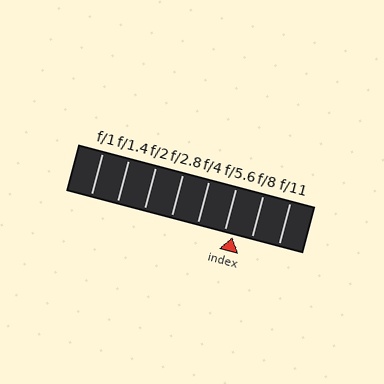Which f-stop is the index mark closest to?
The index mark is closest to f/5.6.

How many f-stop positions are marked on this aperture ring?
There are 8 f-stop positions marked.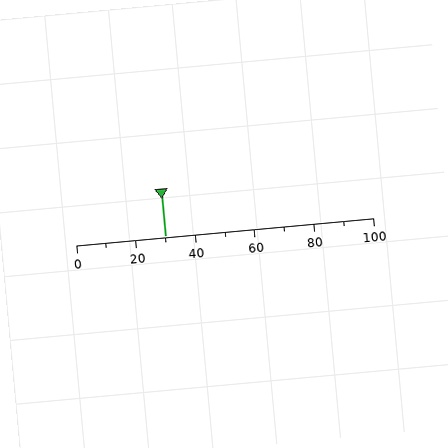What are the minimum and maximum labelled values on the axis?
The axis runs from 0 to 100.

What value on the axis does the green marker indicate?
The marker indicates approximately 30.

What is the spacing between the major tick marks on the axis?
The major ticks are spaced 20 apart.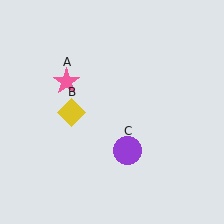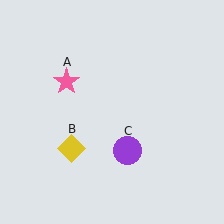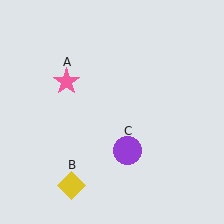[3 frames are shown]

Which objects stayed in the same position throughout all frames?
Pink star (object A) and purple circle (object C) remained stationary.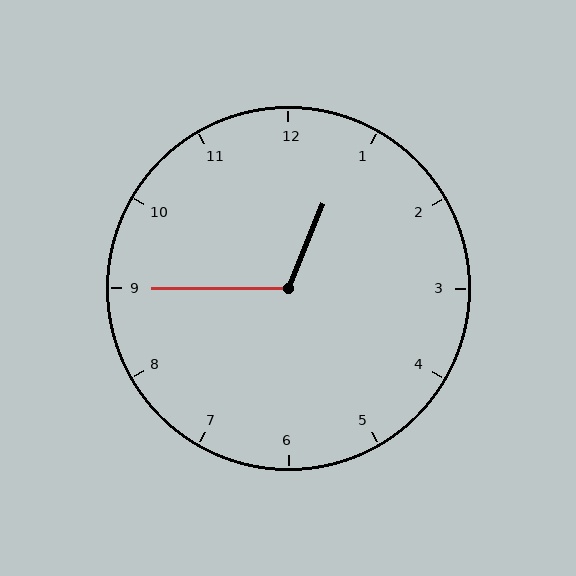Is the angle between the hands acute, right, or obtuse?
It is obtuse.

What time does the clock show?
12:45.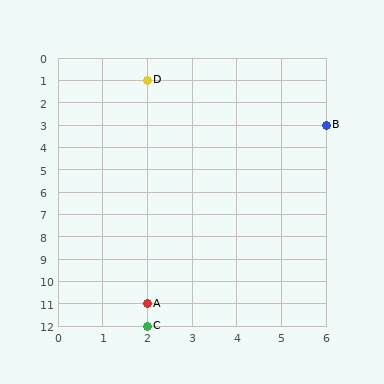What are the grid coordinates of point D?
Point D is at grid coordinates (2, 1).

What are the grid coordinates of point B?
Point B is at grid coordinates (6, 3).